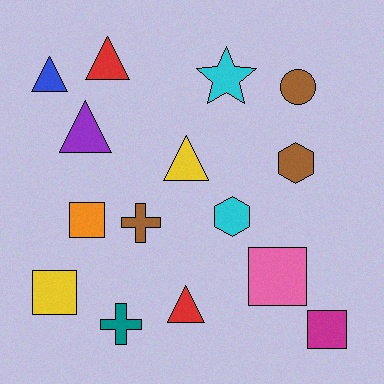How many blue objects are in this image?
There is 1 blue object.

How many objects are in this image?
There are 15 objects.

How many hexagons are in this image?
There are 2 hexagons.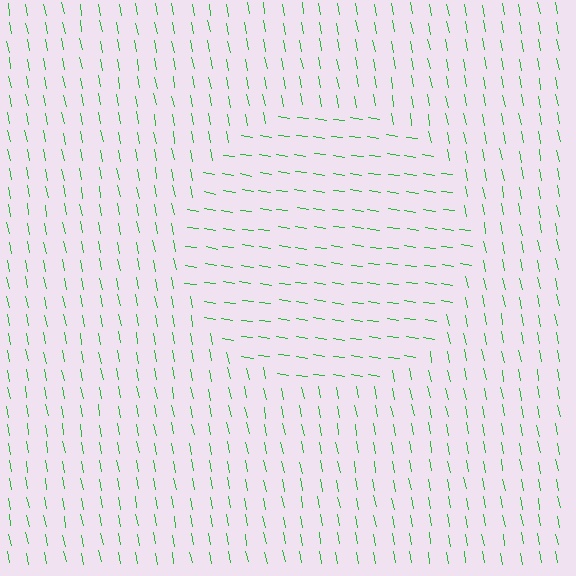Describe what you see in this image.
The image is filled with small green line segments. A circle region in the image has lines oriented differently from the surrounding lines, creating a visible texture boundary.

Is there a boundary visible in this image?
Yes, there is a texture boundary formed by a change in line orientation.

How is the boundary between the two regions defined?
The boundary is defined purely by a change in line orientation (approximately 70 degrees difference). All lines are the same color and thickness.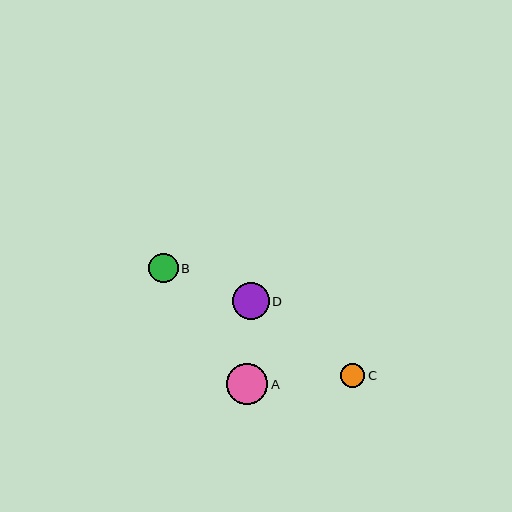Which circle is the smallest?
Circle C is the smallest with a size of approximately 24 pixels.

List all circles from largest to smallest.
From largest to smallest: A, D, B, C.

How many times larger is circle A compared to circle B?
Circle A is approximately 1.4 times the size of circle B.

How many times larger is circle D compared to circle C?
Circle D is approximately 1.5 times the size of circle C.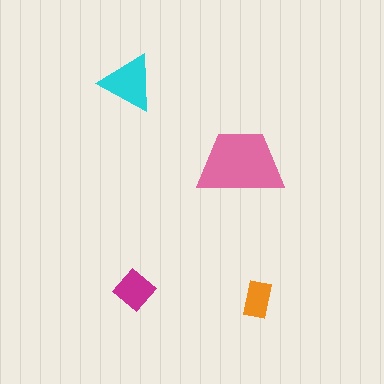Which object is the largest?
The pink trapezoid.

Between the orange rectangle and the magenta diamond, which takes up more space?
The magenta diamond.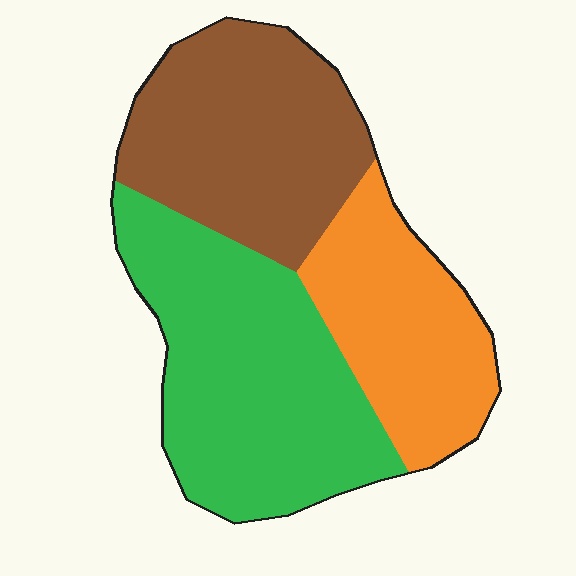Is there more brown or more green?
Green.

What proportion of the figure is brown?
Brown takes up about one third (1/3) of the figure.